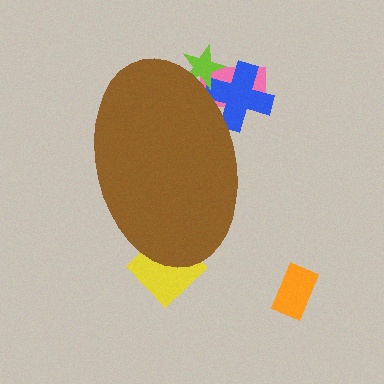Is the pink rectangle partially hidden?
Yes, the pink rectangle is partially hidden behind the brown ellipse.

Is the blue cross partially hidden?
Yes, the blue cross is partially hidden behind the brown ellipse.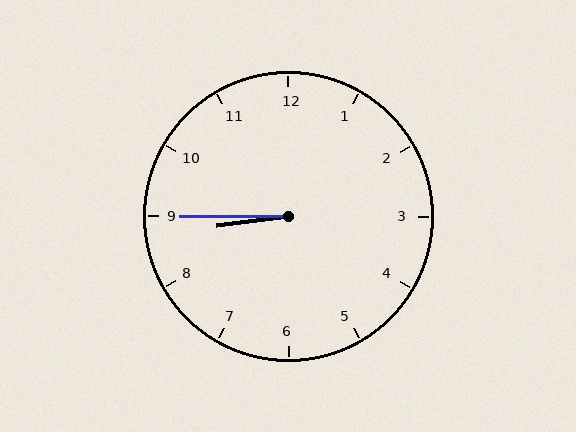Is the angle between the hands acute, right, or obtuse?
It is acute.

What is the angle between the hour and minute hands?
Approximately 8 degrees.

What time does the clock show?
8:45.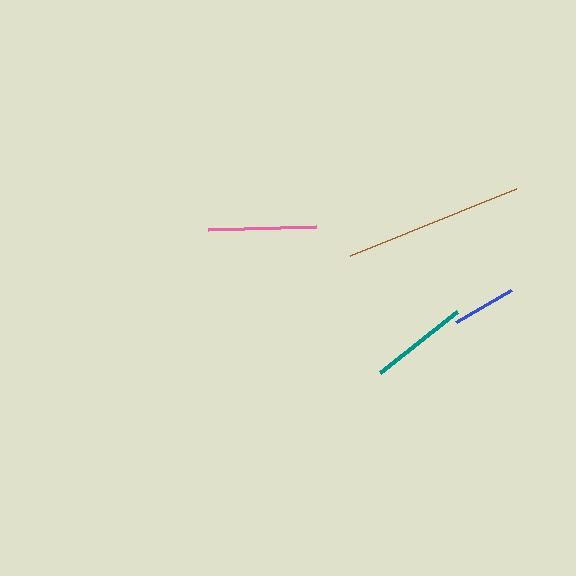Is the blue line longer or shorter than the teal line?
The teal line is longer than the blue line.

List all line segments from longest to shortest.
From longest to shortest: brown, pink, teal, blue.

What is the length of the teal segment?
The teal segment is approximately 98 pixels long.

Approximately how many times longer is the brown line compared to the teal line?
The brown line is approximately 1.8 times the length of the teal line.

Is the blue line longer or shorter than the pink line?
The pink line is longer than the blue line.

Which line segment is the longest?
The brown line is the longest at approximately 179 pixels.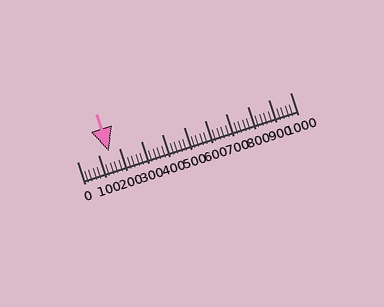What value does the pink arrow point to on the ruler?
The pink arrow points to approximately 150.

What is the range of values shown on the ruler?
The ruler shows values from 0 to 1000.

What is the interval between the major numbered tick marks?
The major tick marks are spaced 100 units apart.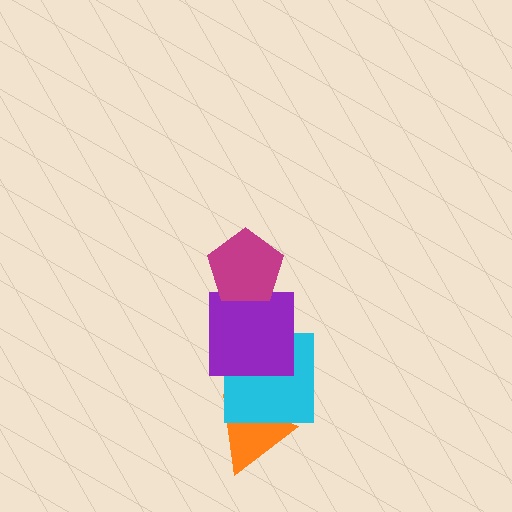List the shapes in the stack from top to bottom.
From top to bottom: the magenta pentagon, the purple square, the cyan square, the orange triangle.